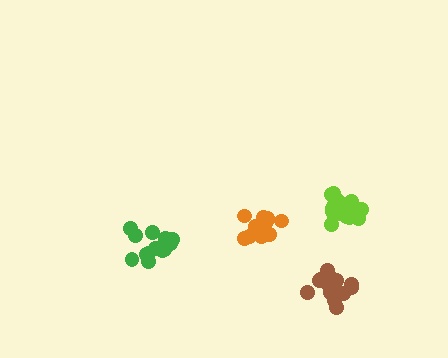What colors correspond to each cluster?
The clusters are colored: orange, lime, brown, green.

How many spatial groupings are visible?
There are 4 spatial groupings.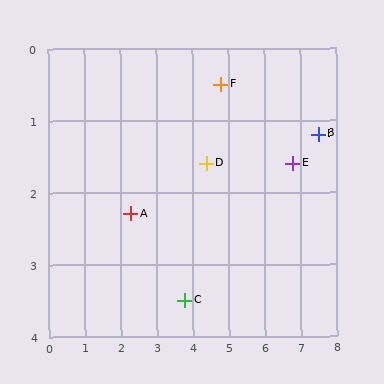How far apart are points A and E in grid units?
Points A and E are about 4.6 grid units apart.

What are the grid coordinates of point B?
Point B is at approximately (7.5, 1.2).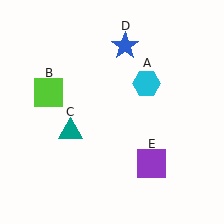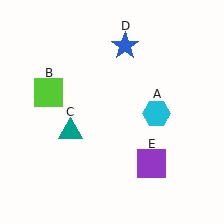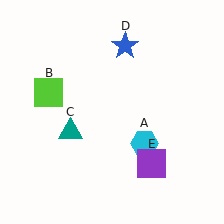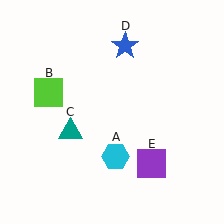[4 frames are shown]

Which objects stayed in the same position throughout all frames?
Lime square (object B) and teal triangle (object C) and blue star (object D) and purple square (object E) remained stationary.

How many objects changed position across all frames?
1 object changed position: cyan hexagon (object A).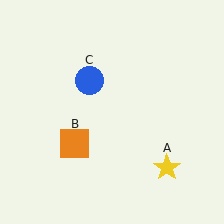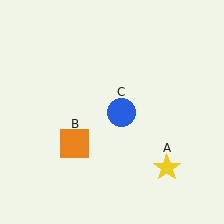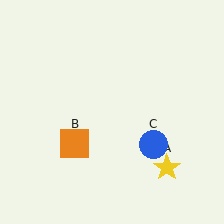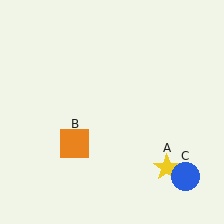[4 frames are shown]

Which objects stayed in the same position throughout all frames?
Yellow star (object A) and orange square (object B) remained stationary.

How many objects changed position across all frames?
1 object changed position: blue circle (object C).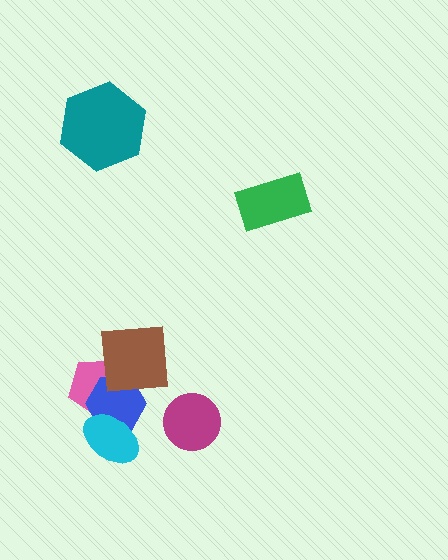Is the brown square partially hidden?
No, no other shape covers it.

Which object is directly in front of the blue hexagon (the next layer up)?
The cyan ellipse is directly in front of the blue hexagon.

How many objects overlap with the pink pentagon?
3 objects overlap with the pink pentagon.